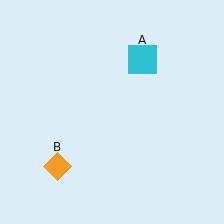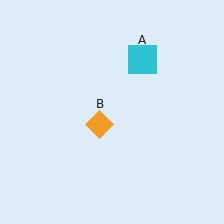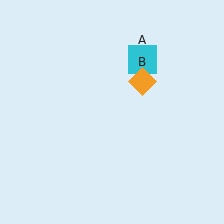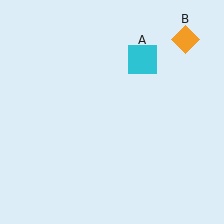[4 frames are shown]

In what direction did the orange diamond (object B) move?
The orange diamond (object B) moved up and to the right.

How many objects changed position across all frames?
1 object changed position: orange diamond (object B).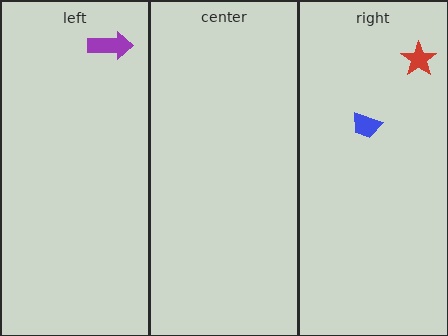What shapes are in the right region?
The blue trapezoid, the red star.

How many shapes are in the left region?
1.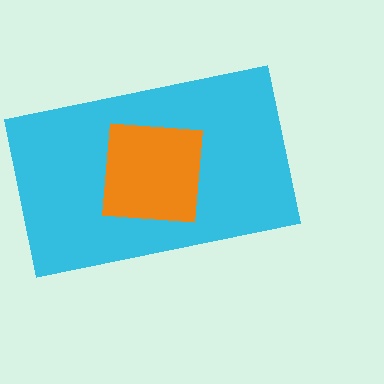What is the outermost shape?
The cyan rectangle.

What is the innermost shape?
The orange square.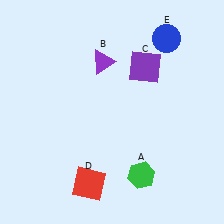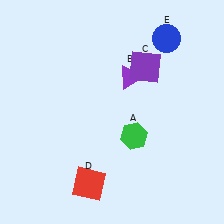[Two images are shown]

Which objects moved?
The objects that moved are: the green hexagon (A), the purple triangle (B).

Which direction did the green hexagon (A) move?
The green hexagon (A) moved up.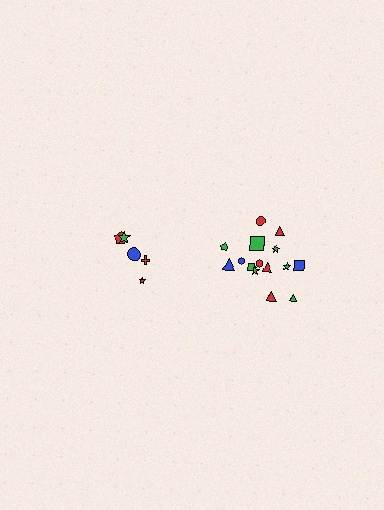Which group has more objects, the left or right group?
The right group.